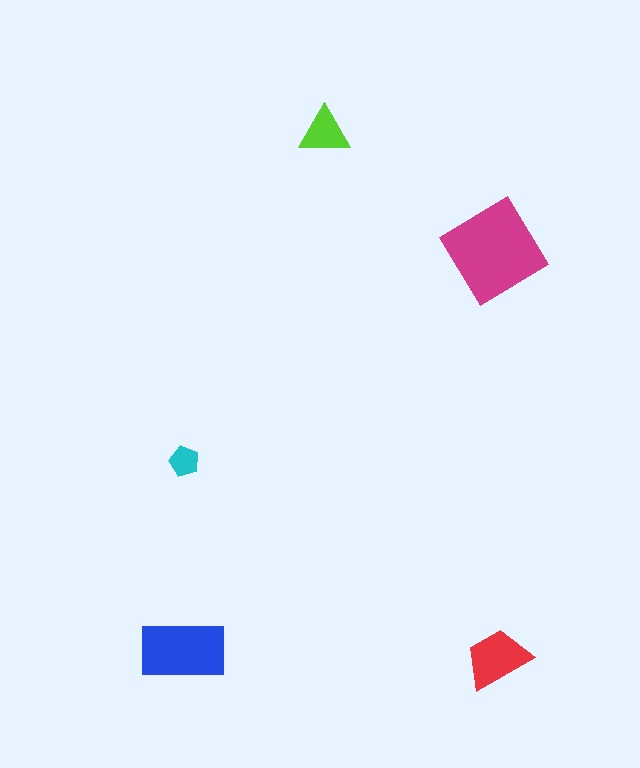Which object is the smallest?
The cyan pentagon.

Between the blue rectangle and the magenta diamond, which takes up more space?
The magenta diamond.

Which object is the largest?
The magenta diamond.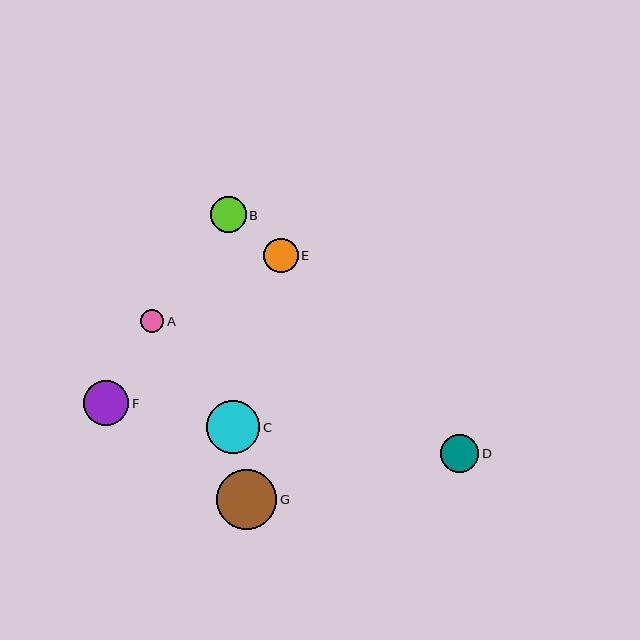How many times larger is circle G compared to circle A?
Circle G is approximately 2.6 times the size of circle A.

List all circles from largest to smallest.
From largest to smallest: G, C, F, D, B, E, A.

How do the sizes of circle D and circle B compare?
Circle D and circle B are approximately the same size.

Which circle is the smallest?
Circle A is the smallest with a size of approximately 23 pixels.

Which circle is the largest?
Circle G is the largest with a size of approximately 60 pixels.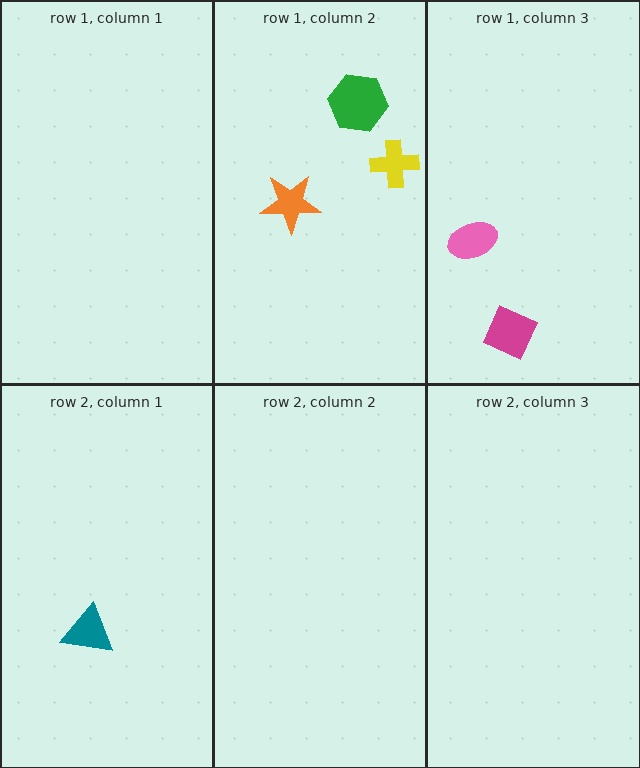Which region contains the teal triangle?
The row 2, column 1 region.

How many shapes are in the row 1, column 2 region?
3.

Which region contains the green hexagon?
The row 1, column 2 region.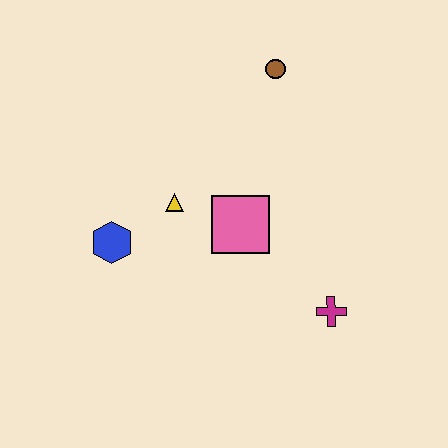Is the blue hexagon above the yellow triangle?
No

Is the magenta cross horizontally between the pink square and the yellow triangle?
No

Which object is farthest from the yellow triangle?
The magenta cross is farthest from the yellow triangle.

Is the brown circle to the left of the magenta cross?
Yes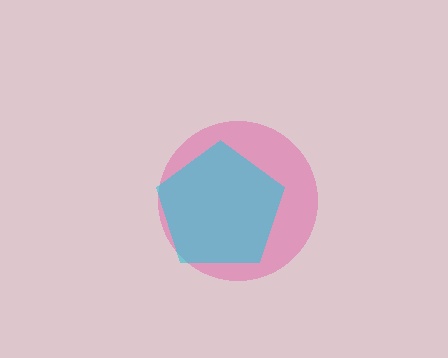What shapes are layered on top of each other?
The layered shapes are: a pink circle, a cyan pentagon.